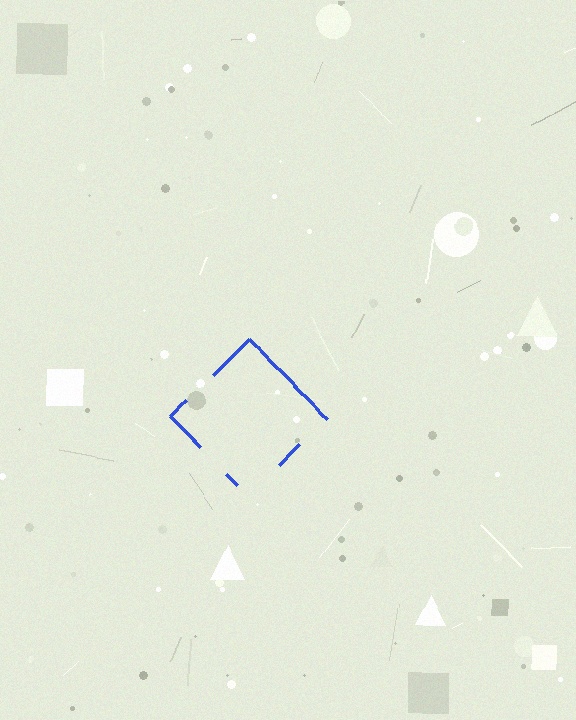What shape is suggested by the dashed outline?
The dashed outline suggests a diamond.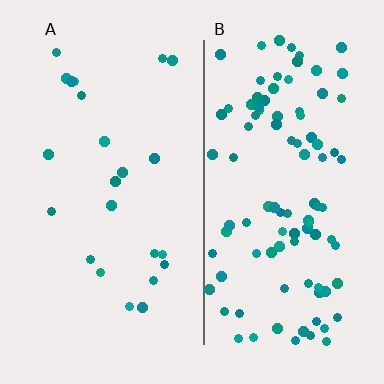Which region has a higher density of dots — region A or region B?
B (the right).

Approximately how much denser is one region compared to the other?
Approximately 4.3× — region B over region A.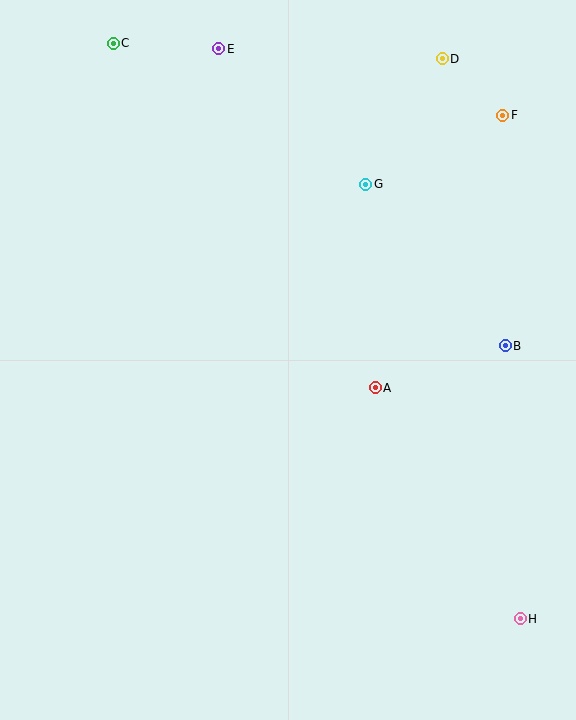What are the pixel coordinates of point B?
Point B is at (505, 346).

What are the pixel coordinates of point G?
Point G is at (366, 184).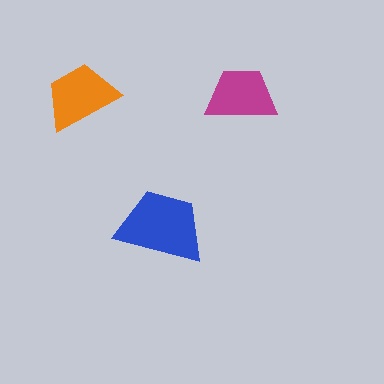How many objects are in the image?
There are 3 objects in the image.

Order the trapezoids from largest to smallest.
the blue one, the orange one, the magenta one.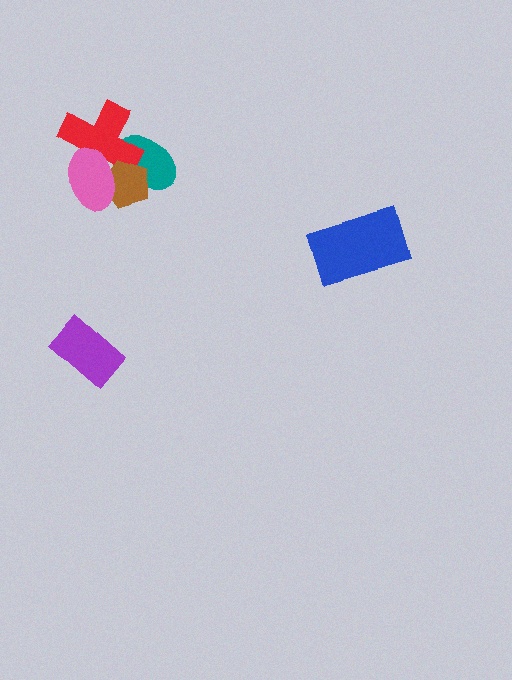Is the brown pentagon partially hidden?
Yes, it is partially covered by another shape.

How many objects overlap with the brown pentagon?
3 objects overlap with the brown pentagon.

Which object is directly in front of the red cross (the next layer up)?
The brown pentagon is directly in front of the red cross.